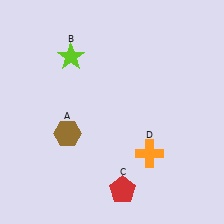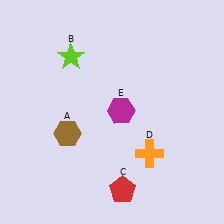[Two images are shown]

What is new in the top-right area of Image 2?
A magenta hexagon (E) was added in the top-right area of Image 2.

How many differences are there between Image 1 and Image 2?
There is 1 difference between the two images.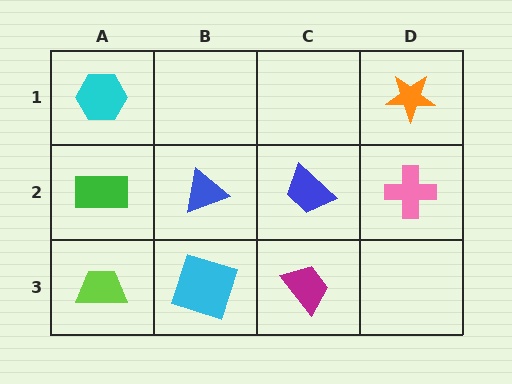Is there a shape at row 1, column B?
No, that cell is empty.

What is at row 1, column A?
A cyan hexagon.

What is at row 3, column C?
A magenta trapezoid.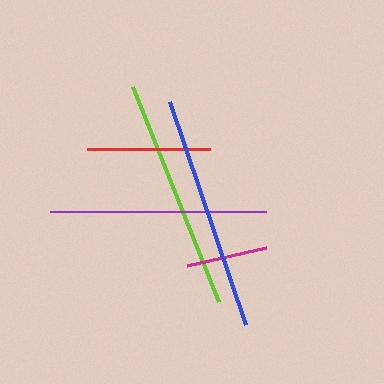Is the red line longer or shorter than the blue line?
The blue line is longer than the red line.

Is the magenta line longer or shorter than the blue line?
The blue line is longer than the magenta line.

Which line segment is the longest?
The blue line is the longest at approximately 236 pixels.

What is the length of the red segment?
The red segment is approximately 123 pixels long.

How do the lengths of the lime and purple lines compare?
The lime and purple lines are approximately the same length.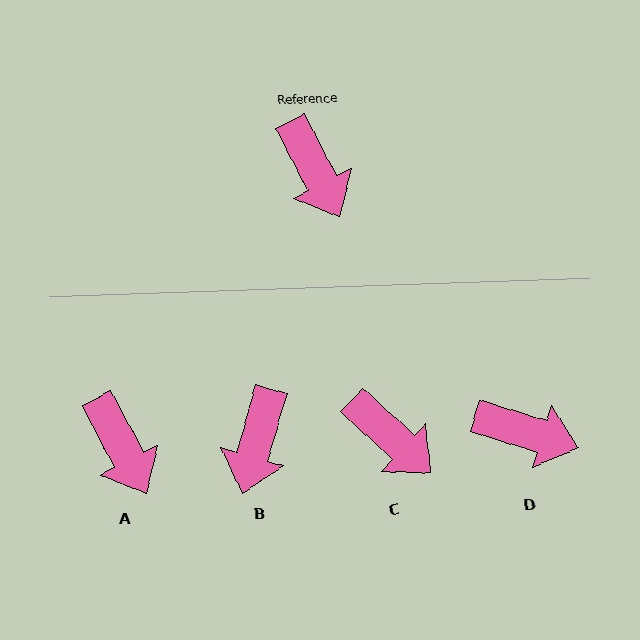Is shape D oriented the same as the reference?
No, it is off by about 45 degrees.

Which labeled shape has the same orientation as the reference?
A.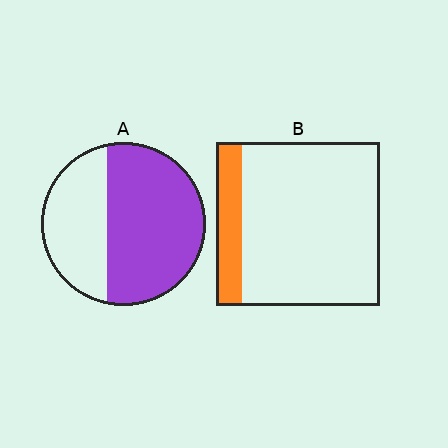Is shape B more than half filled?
No.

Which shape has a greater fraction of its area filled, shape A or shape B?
Shape A.